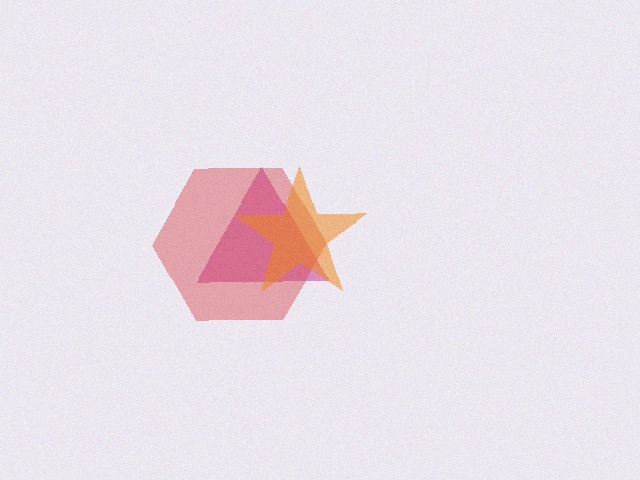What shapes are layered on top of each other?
The layered shapes are: a magenta triangle, a red hexagon, an orange star.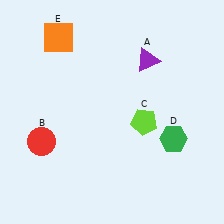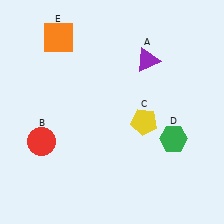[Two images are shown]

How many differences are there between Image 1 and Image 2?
There is 1 difference between the two images.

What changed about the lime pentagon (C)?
In Image 1, C is lime. In Image 2, it changed to yellow.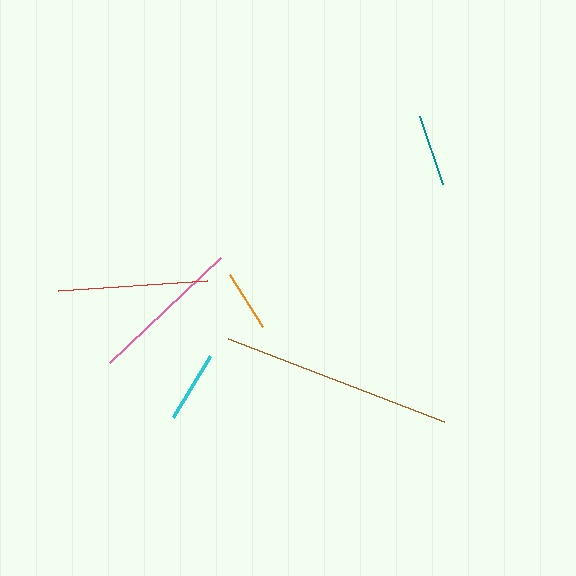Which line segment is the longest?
The brown line is the longest at approximately 232 pixels.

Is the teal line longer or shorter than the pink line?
The pink line is longer than the teal line.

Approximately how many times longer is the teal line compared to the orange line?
The teal line is approximately 1.2 times the length of the orange line.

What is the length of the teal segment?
The teal segment is approximately 72 pixels long.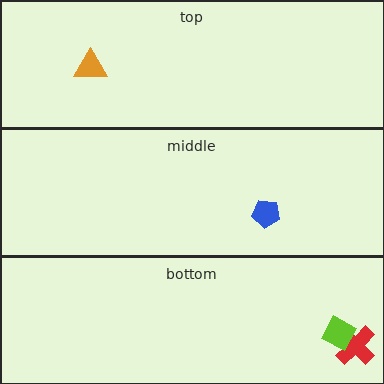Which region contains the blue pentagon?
The middle region.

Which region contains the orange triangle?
The top region.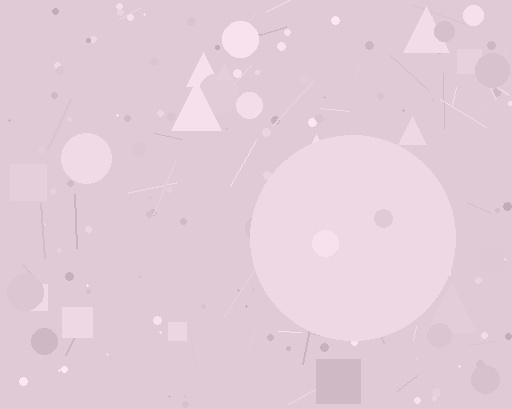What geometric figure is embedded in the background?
A circle is embedded in the background.